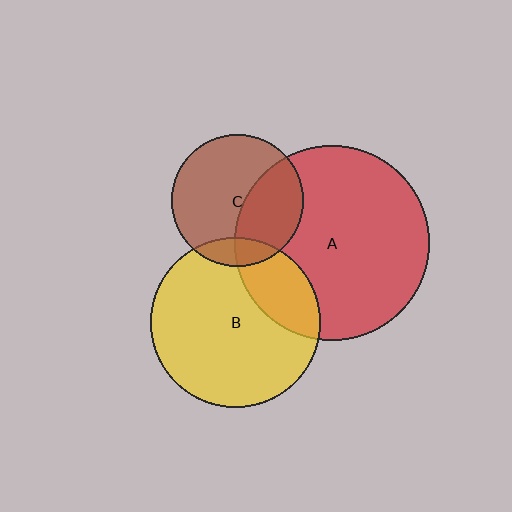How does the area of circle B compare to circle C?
Approximately 1.6 times.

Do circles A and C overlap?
Yes.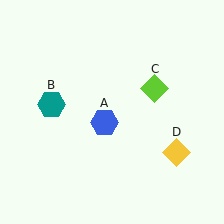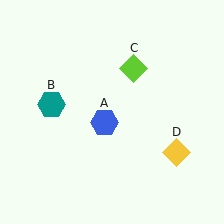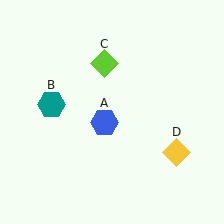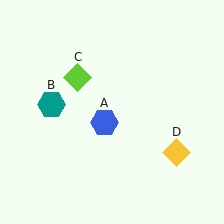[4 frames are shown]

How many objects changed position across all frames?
1 object changed position: lime diamond (object C).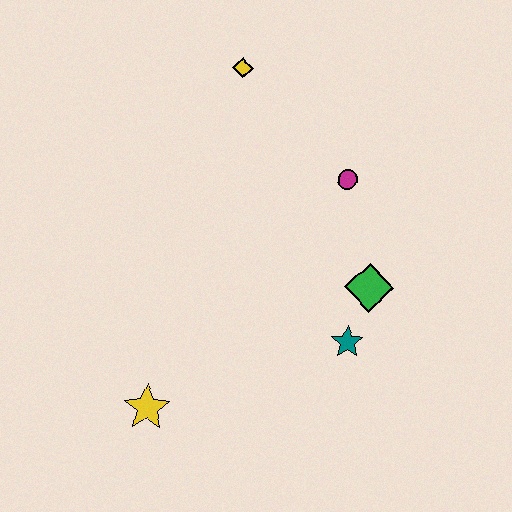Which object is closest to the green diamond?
The teal star is closest to the green diamond.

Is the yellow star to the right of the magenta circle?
No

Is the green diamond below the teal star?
No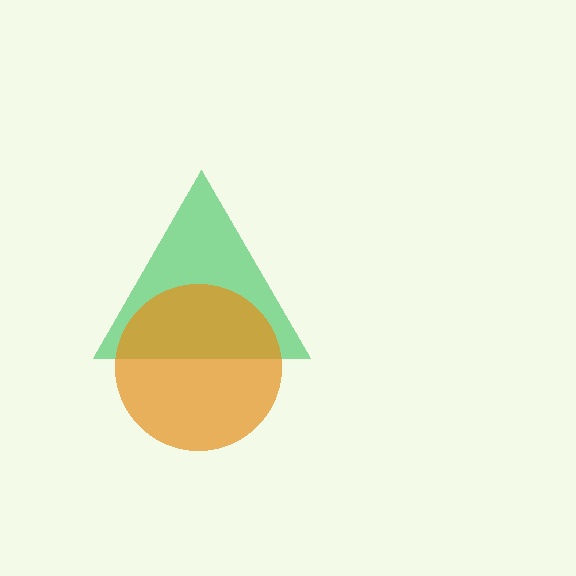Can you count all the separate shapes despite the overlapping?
Yes, there are 2 separate shapes.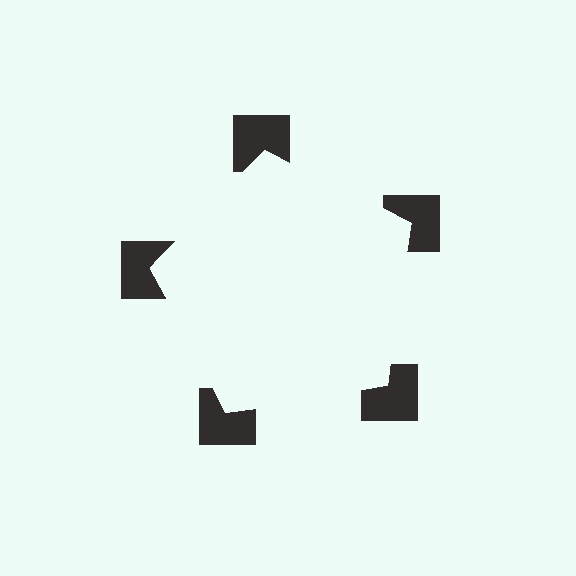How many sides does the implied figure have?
5 sides.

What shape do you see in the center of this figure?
An illusory pentagon — its edges are inferred from the aligned wedge cuts in the notched squares, not physically drawn.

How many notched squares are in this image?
There are 5 — one at each vertex of the illusory pentagon.